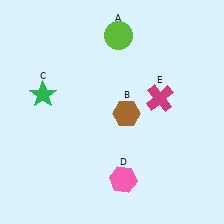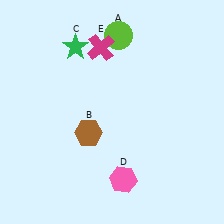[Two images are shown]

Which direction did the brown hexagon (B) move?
The brown hexagon (B) moved left.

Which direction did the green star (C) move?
The green star (C) moved up.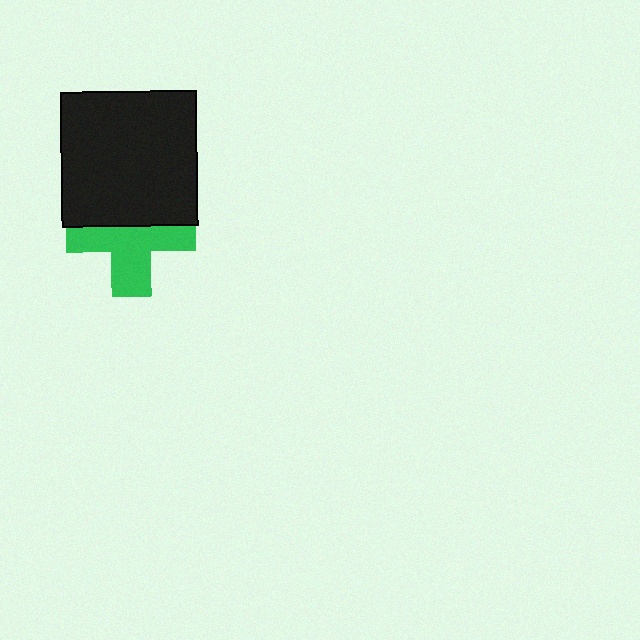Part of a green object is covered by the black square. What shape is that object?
It is a cross.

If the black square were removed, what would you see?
You would see the complete green cross.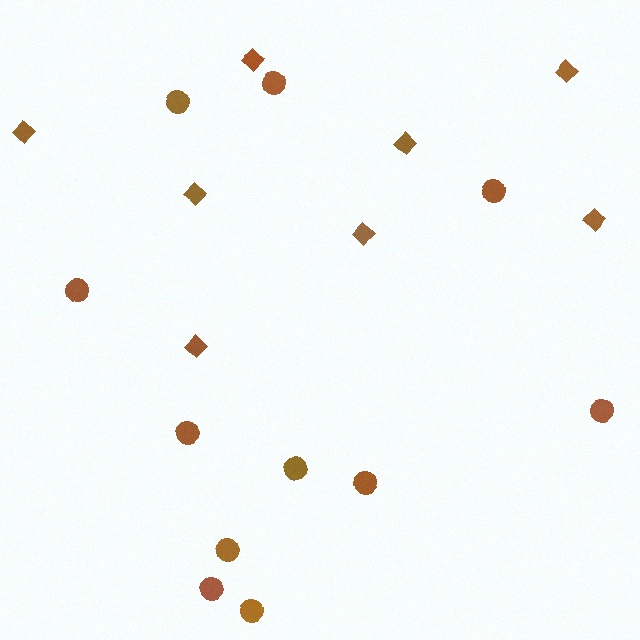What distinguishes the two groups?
There are 2 groups: one group of diamonds (8) and one group of circles (11).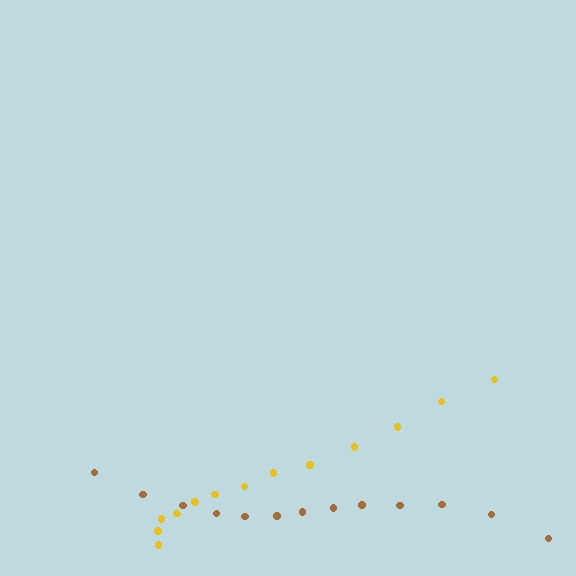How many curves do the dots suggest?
There are 2 distinct paths.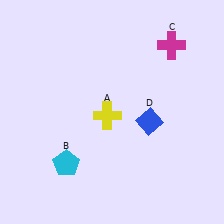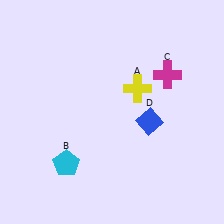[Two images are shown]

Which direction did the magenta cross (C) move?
The magenta cross (C) moved down.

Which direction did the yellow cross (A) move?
The yellow cross (A) moved right.